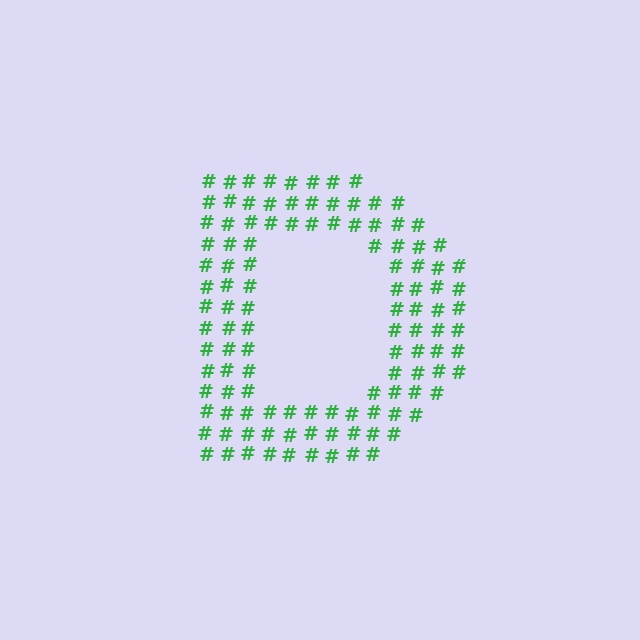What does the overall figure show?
The overall figure shows the letter D.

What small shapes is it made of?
It is made of small hash symbols.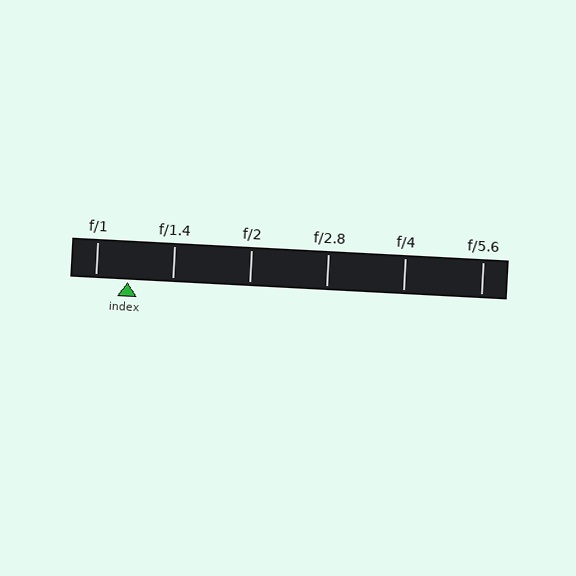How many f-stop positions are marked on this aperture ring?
There are 6 f-stop positions marked.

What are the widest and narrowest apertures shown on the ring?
The widest aperture shown is f/1 and the narrowest is f/5.6.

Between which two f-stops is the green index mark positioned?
The index mark is between f/1 and f/1.4.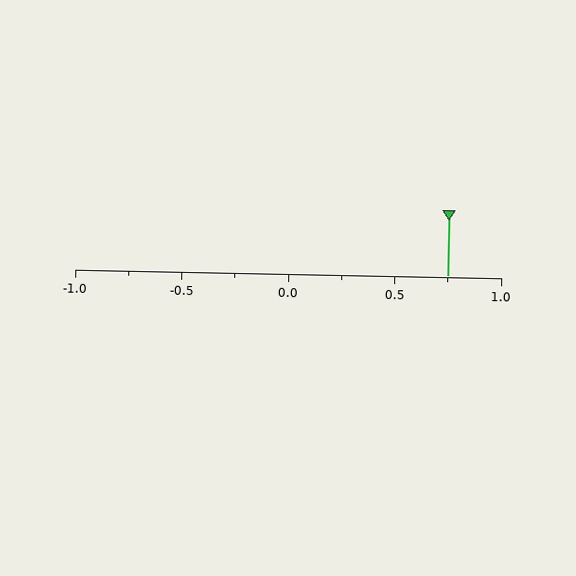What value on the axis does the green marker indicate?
The marker indicates approximately 0.75.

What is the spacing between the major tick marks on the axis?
The major ticks are spaced 0.5 apart.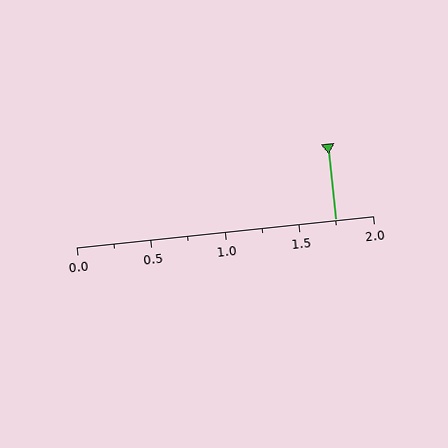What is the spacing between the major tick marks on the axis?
The major ticks are spaced 0.5 apart.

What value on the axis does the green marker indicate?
The marker indicates approximately 1.75.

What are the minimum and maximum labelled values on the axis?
The axis runs from 0.0 to 2.0.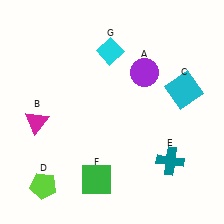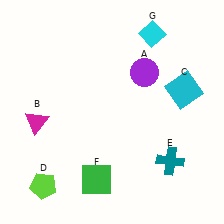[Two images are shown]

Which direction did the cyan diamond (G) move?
The cyan diamond (G) moved right.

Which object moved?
The cyan diamond (G) moved right.